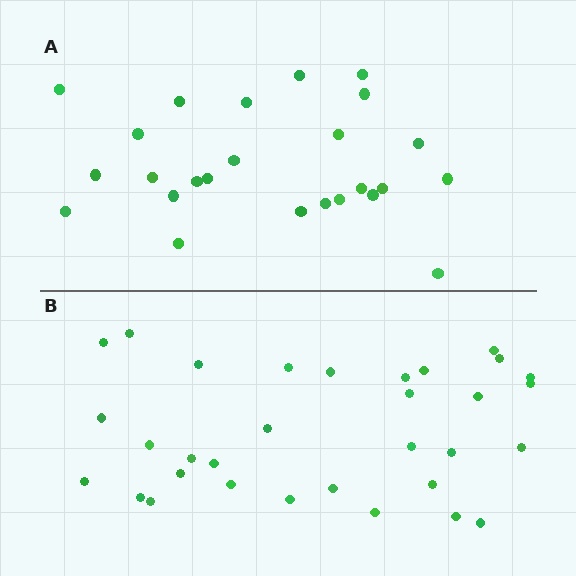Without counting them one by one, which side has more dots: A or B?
Region B (the bottom region) has more dots.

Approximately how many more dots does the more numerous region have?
Region B has roughly 8 or so more dots than region A.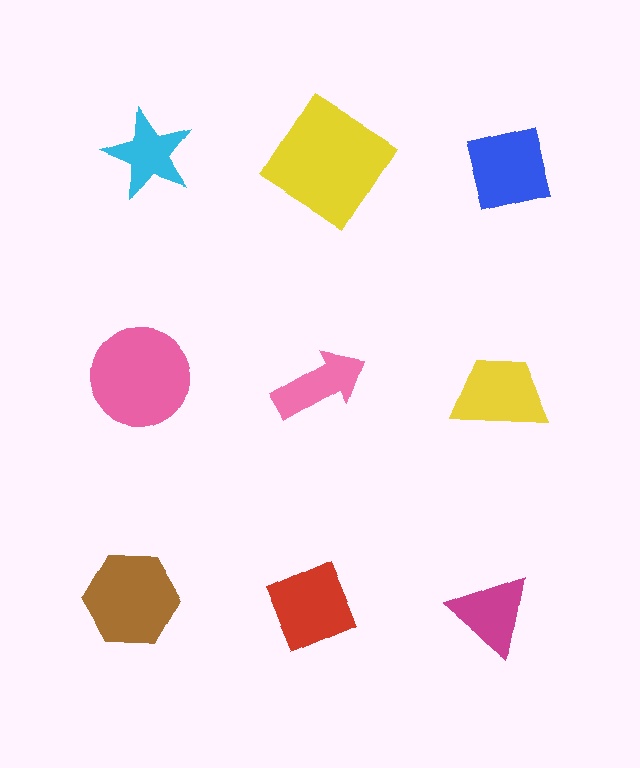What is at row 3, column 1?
A brown hexagon.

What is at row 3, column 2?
A red diamond.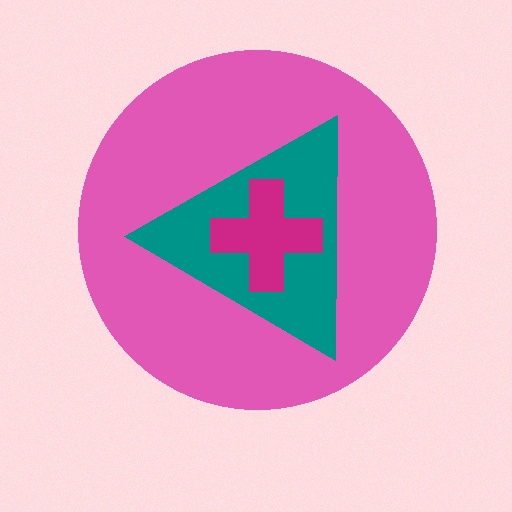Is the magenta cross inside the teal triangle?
Yes.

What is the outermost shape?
The pink circle.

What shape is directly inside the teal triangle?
The magenta cross.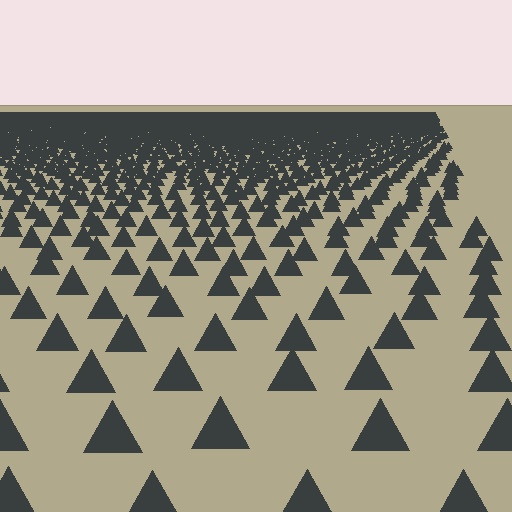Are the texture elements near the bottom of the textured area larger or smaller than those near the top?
Larger. Near the bottom, elements are closer to the viewer and appear at a bigger on-screen size.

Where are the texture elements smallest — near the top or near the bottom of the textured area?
Near the top.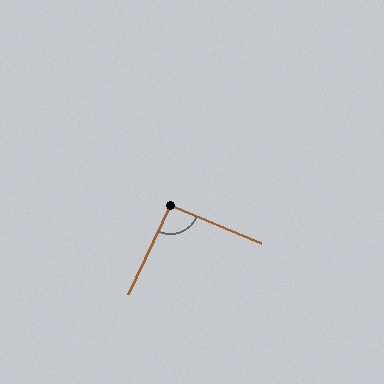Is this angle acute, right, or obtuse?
It is approximately a right angle.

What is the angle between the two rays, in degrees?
Approximately 92 degrees.